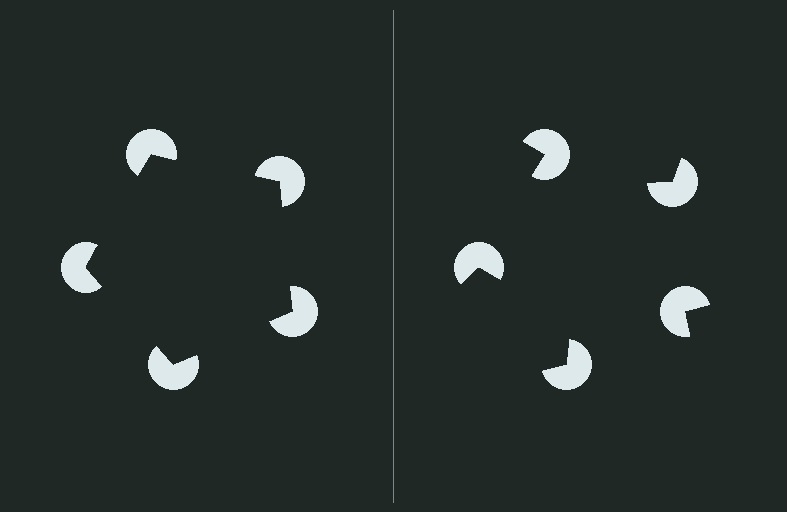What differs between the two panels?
The pac-man discs are positioned identically on both sides; only the wedge orientations differ. On the left they align to a pentagon; on the right they are misaligned.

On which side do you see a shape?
An illusory pentagon appears on the left side. On the right side the wedge cuts are rotated, so no coherent shape forms.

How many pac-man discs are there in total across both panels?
10 — 5 on each side.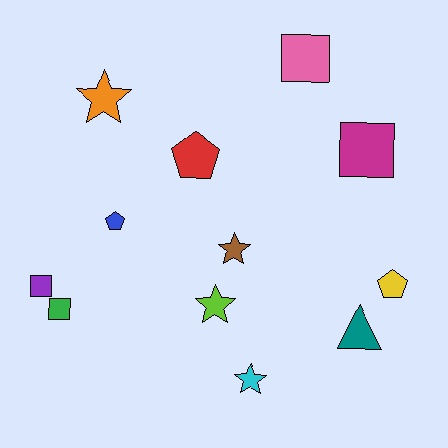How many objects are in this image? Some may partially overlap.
There are 12 objects.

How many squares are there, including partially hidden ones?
There are 4 squares.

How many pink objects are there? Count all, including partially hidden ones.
There is 1 pink object.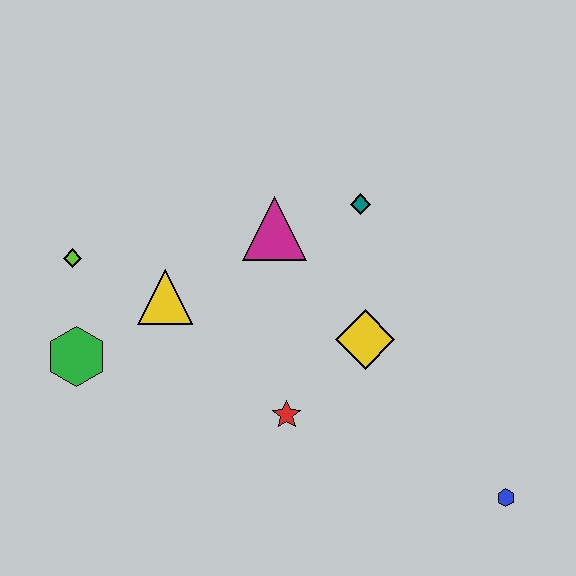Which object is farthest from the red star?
The lime diamond is farthest from the red star.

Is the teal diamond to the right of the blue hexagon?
No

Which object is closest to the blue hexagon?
The yellow diamond is closest to the blue hexagon.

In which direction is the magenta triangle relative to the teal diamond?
The magenta triangle is to the left of the teal diamond.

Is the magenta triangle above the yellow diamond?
Yes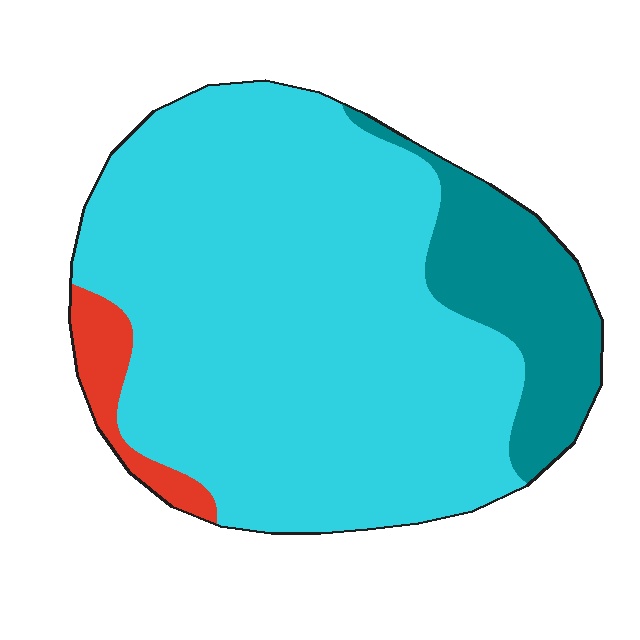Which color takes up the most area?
Cyan, at roughly 80%.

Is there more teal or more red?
Teal.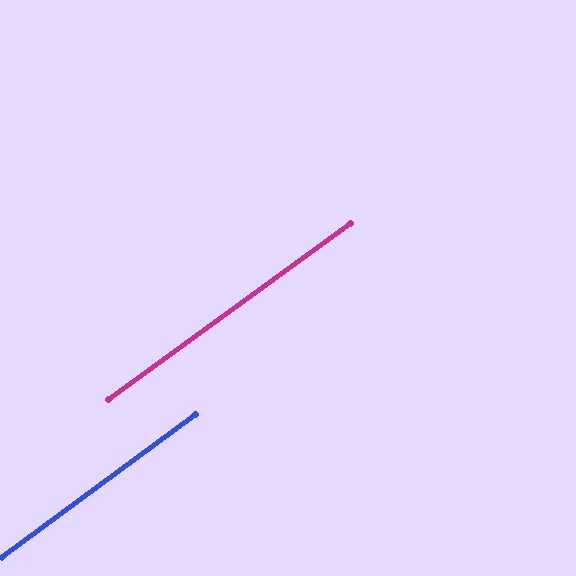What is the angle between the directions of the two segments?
Approximately 0 degrees.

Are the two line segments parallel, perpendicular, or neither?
Parallel — their directions differ by only 0.2°.